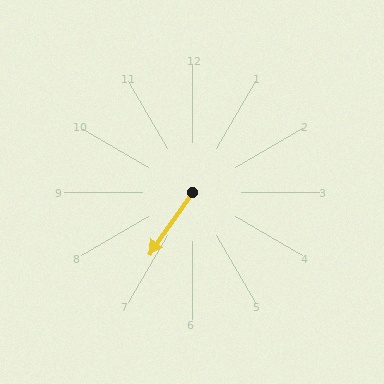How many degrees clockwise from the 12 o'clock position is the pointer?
Approximately 215 degrees.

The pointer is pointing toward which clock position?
Roughly 7 o'clock.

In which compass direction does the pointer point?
Southwest.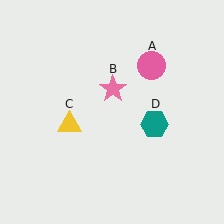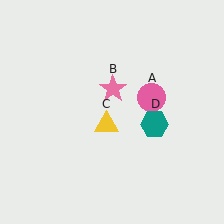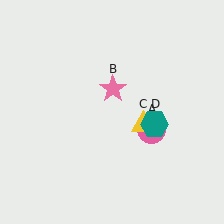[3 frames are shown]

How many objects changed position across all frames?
2 objects changed position: pink circle (object A), yellow triangle (object C).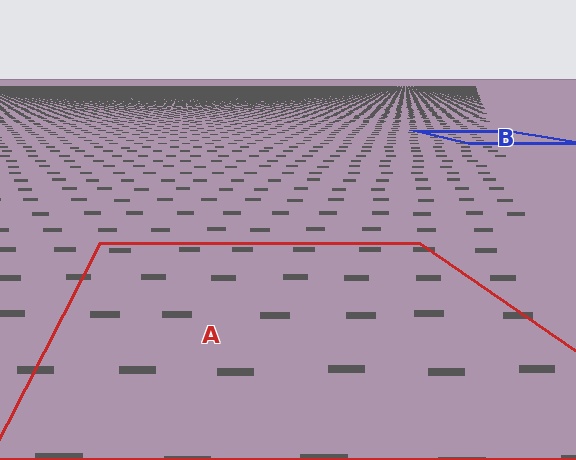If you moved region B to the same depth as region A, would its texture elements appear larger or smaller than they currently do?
They would appear larger. At a closer depth, the same texture elements are projected at a bigger on-screen size.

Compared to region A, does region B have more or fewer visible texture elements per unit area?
Region B has more texture elements per unit area — they are packed more densely because it is farther away.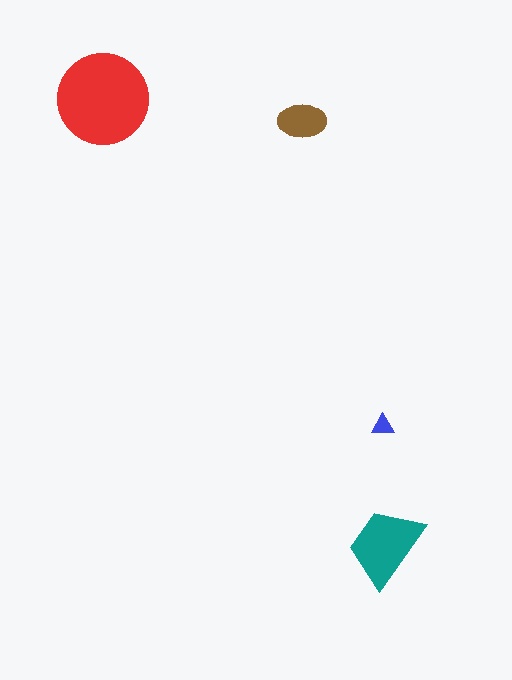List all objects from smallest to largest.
The blue triangle, the brown ellipse, the teal trapezoid, the red circle.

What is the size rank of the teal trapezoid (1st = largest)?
2nd.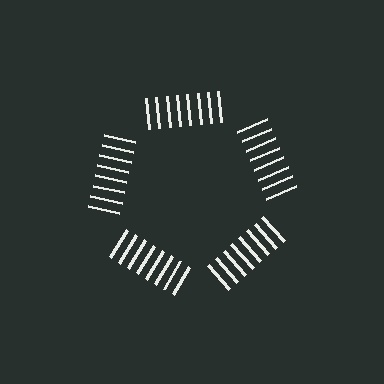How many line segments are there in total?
40 — 8 along each of the 5 edges.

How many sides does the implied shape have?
5 sides — the line-ends trace a pentagon.